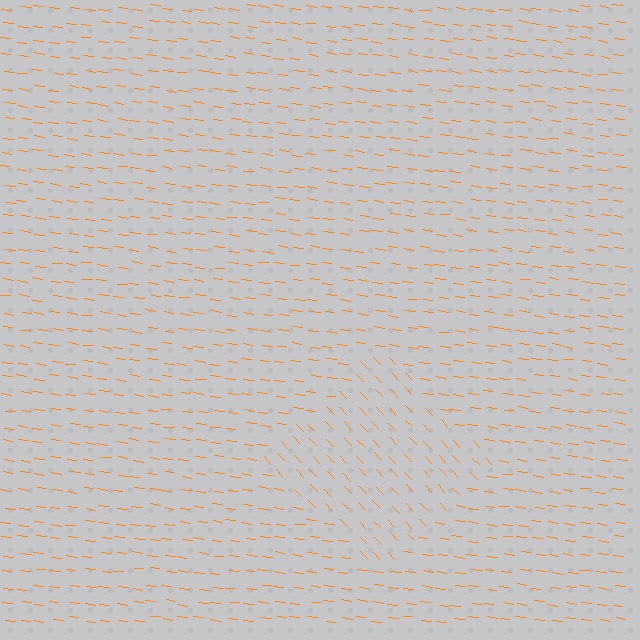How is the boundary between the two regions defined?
The boundary is defined purely by a change in line orientation (approximately 40 degrees difference). All lines are the same color and thickness.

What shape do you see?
I see a diamond.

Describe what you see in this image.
The image is filled with small orange line segments. A diamond region in the image has lines oriented differently from the surrounding lines, creating a visible texture boundary.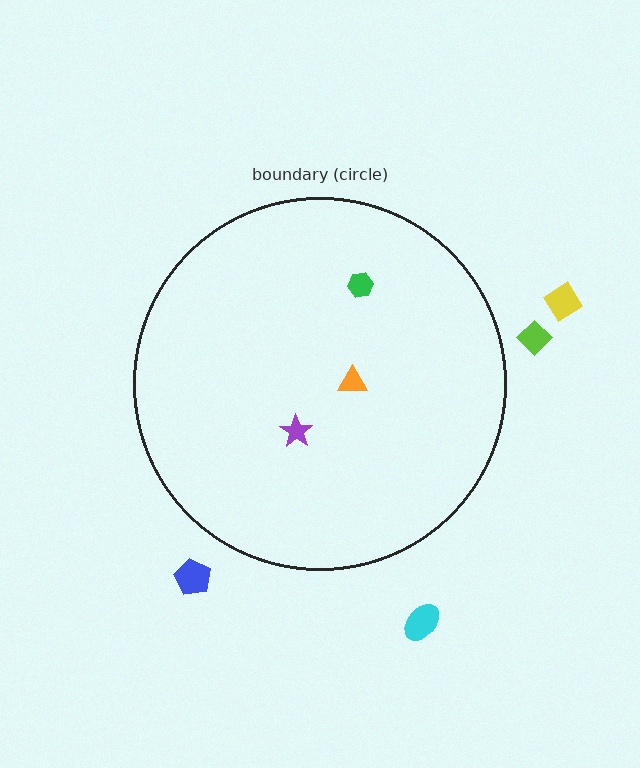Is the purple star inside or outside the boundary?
Inside.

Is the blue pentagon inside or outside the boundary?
Outside.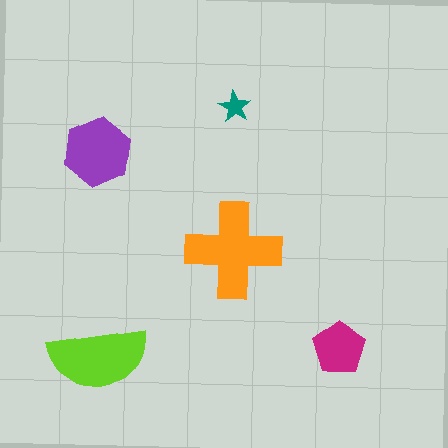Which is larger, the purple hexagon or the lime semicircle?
The lime semicircle.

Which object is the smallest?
The teal star.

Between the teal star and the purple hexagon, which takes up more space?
The purple hexagon.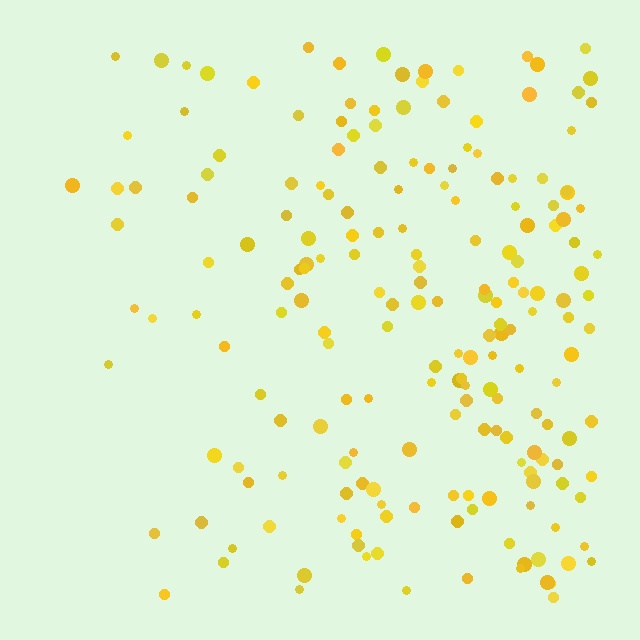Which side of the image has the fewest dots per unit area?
The left.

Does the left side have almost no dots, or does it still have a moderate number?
Still a moderate number, just noticeably fewer than the right.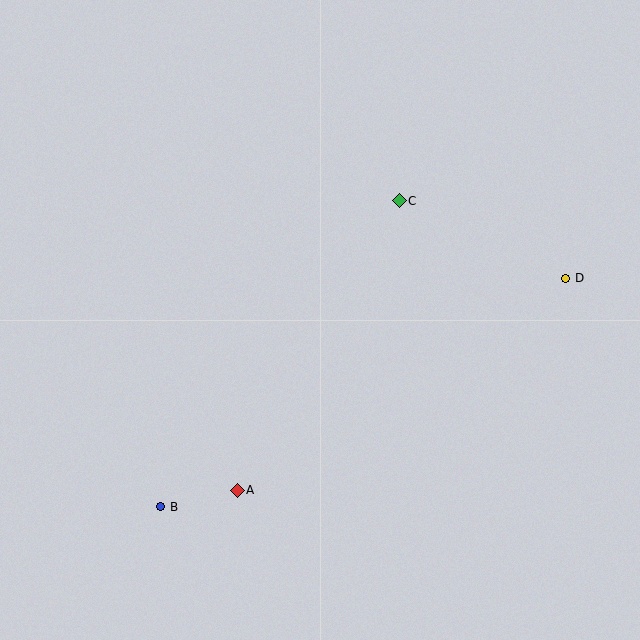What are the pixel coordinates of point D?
Point D is at (565, 278).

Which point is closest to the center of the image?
Point C at (399, 201) is closest to the center.